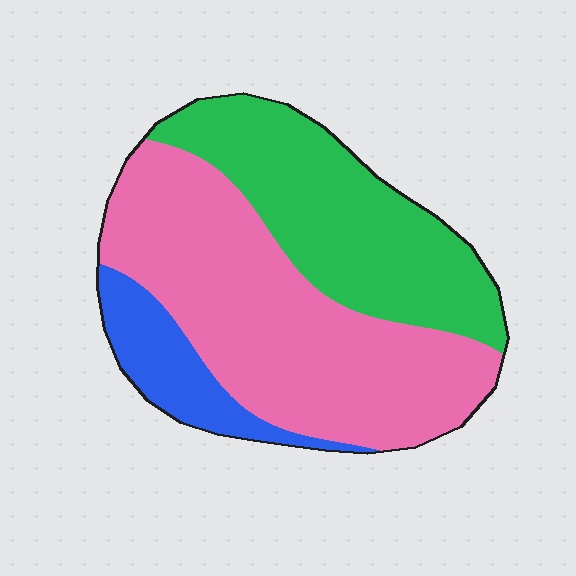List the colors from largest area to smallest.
From largest to smallest: pink, green, blue.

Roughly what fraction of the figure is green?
Green covers 35% of the figure.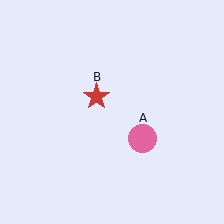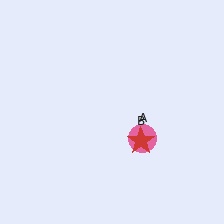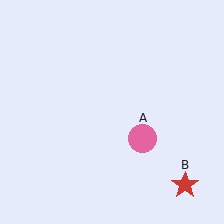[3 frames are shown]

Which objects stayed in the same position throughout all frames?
Pink circle (object A) remained stationary.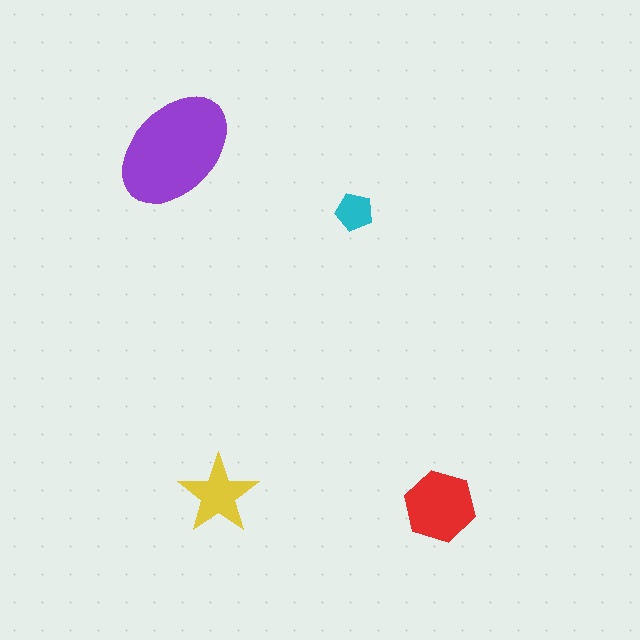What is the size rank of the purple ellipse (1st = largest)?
1st.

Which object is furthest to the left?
The purple ellipse is leftmost.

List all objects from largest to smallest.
The purple ellipse, the red hexagon, the yellow star, the cyan pentagon.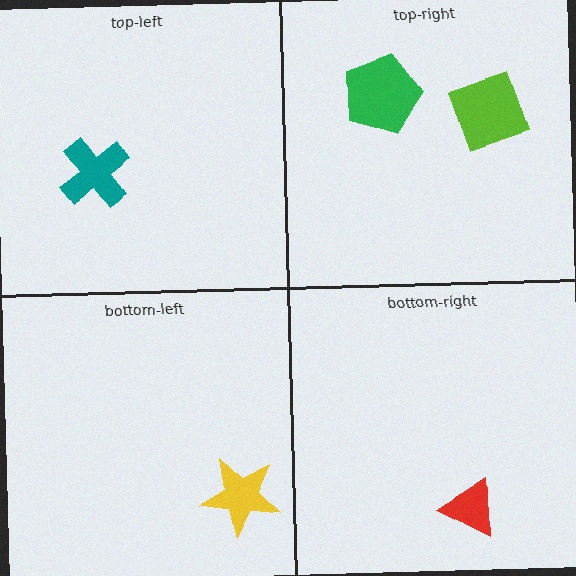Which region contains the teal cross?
The top-left region.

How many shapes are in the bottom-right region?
1.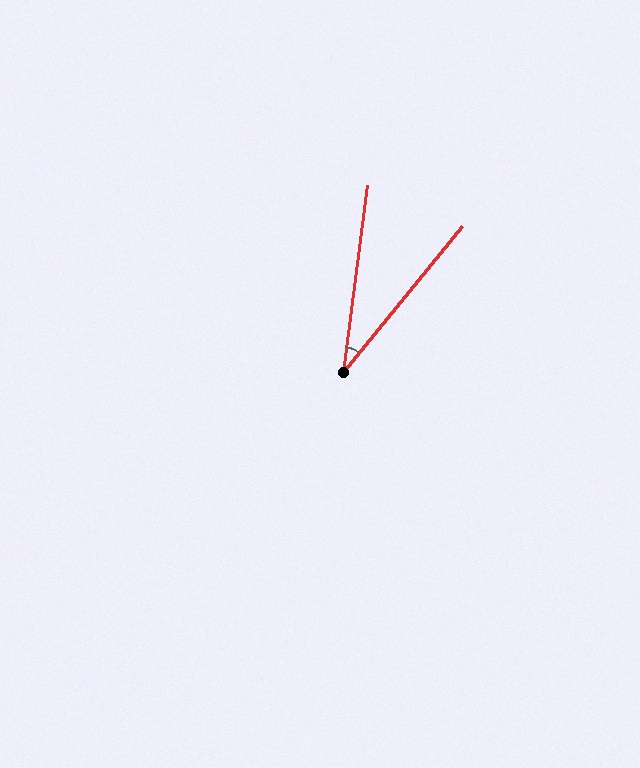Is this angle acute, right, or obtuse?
It is acute.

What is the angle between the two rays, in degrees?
Approximately 32 degrees.